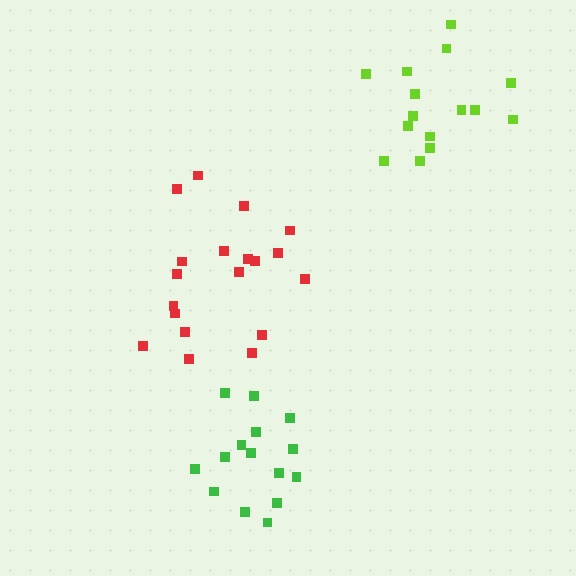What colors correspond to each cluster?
The clusters are colored: lime, green, red.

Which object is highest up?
The lime cluster is topmost.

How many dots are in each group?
Group 1: 15 dots, Group 2: 15 dots, Group 3: 19 dots (49 total).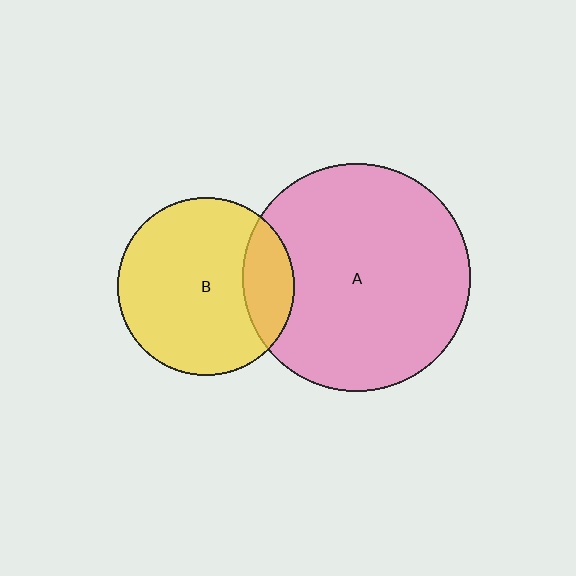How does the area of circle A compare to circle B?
Approximately 1.7 times.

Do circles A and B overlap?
Yes.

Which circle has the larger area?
Circle A (pink).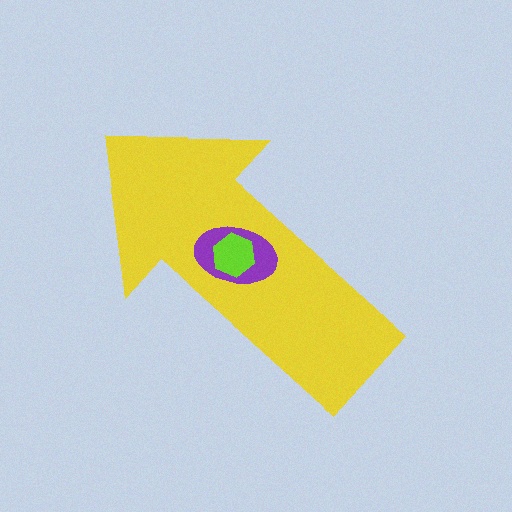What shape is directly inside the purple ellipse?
The lime hexagon.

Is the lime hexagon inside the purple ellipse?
Yes.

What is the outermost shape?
The yellow arrow.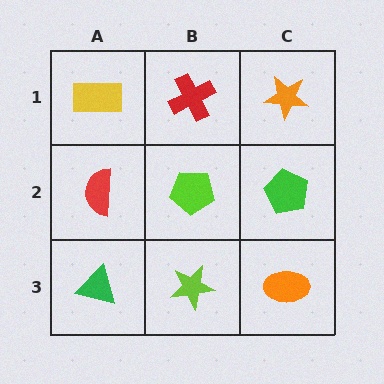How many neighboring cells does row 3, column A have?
2.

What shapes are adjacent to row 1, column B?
A lime pentagon (row 2, column B), a yellow rectangle (row 1, column A), an orange star (row 1, column C).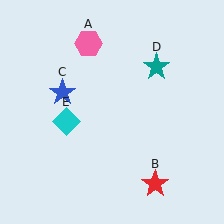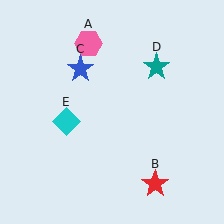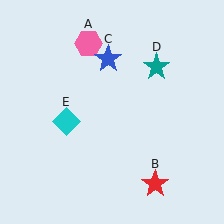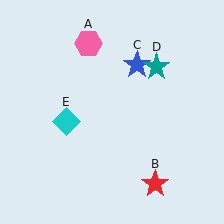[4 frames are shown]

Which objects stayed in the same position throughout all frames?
Pink hexagon (object A) and red star (object B) and teal star (object D) and cyan diamond (object E) remained stationary.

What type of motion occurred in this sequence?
The blue star (object C) rotated clockwise around the center of the scene.